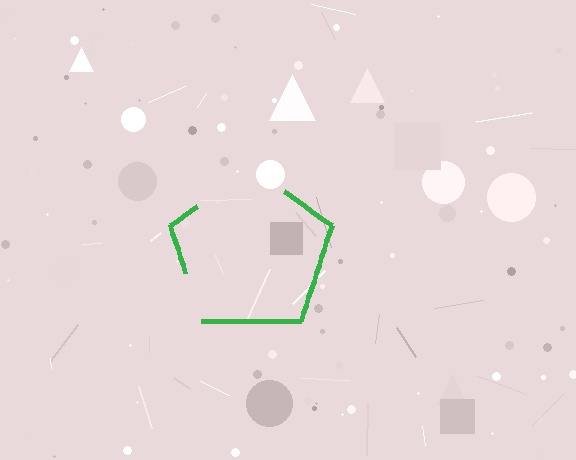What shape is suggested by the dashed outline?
The dashed outline suggests a pentagon.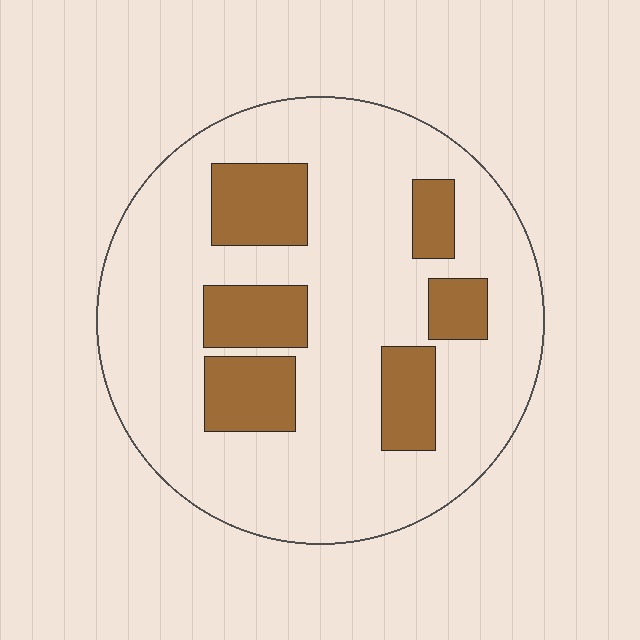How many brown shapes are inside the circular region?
6.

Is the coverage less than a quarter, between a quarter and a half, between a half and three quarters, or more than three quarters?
Less than a quarter.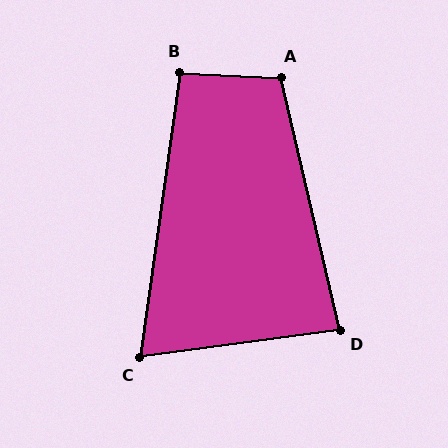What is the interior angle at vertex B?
Approximately 95 degrees (obtuse).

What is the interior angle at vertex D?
Approximately 85 degrees (acute).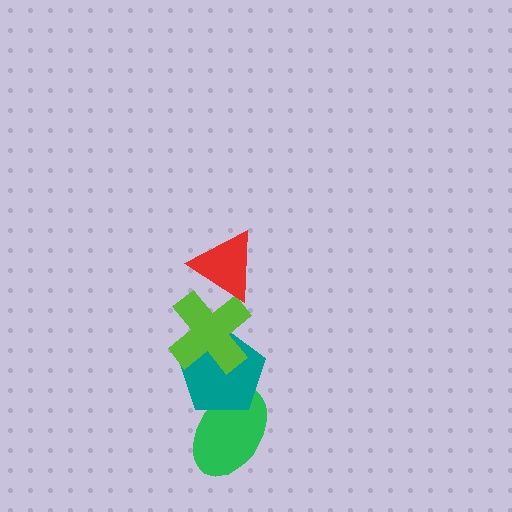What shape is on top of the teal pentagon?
The lime cross is on top of the teal pentagon.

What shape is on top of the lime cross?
The red triangle is on top of the lime cross.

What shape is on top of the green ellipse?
The teal pentagon is on top of the green ellipse.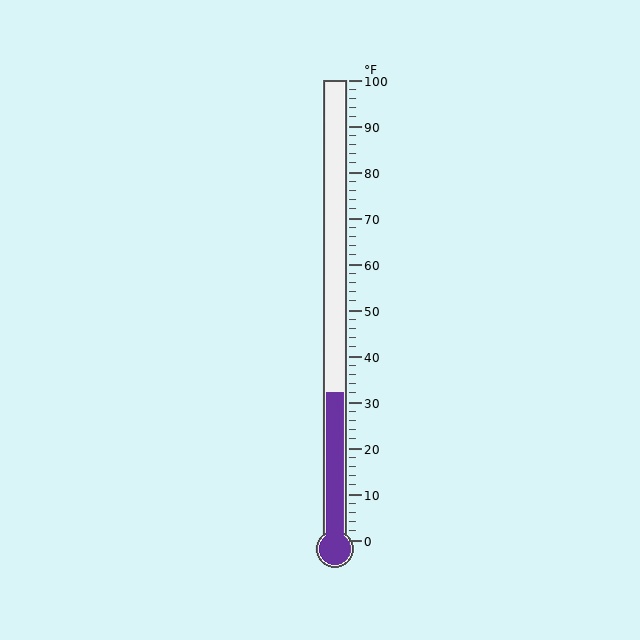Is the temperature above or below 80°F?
The temperature is below 80°F.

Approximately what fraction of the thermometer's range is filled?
The thermometer is filled to approximately 30% of its range.